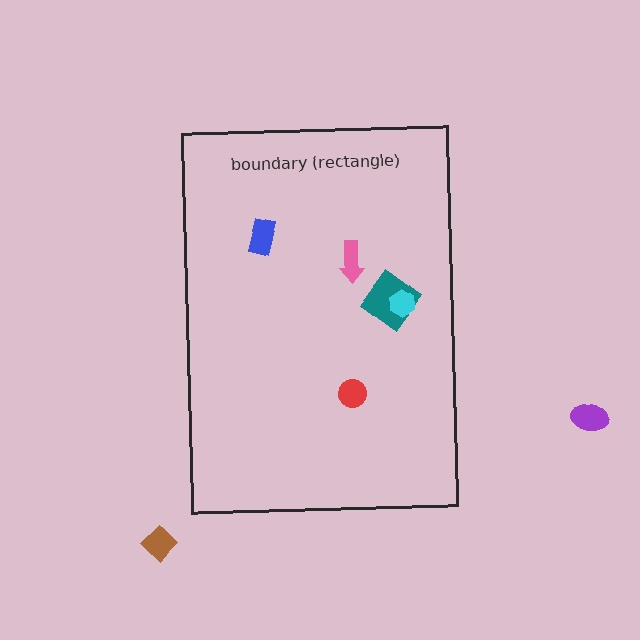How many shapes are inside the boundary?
5 inside, 2 outside.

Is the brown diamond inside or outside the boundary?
Outside.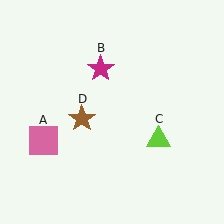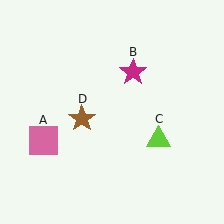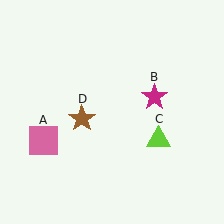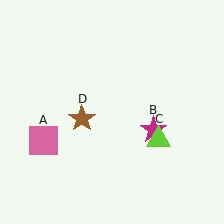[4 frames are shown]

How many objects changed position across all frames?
1 object changed position: magenta star (object B).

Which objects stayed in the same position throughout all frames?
Pink square (object A) and lime triangle (object C) and brown star (object D) remained stationary.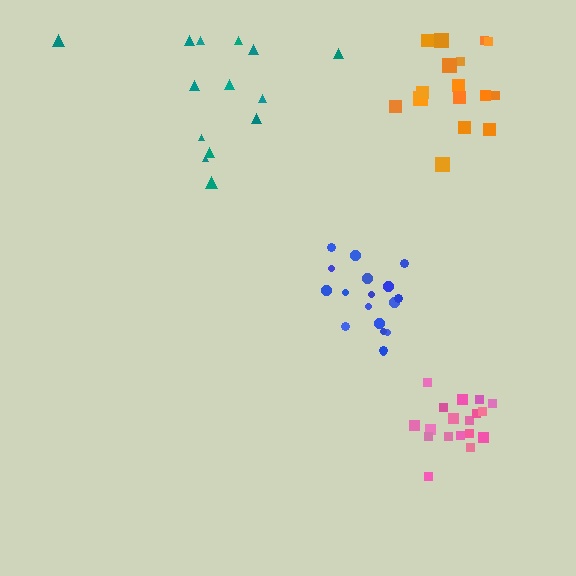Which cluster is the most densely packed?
Pink.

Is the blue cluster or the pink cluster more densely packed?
Pink.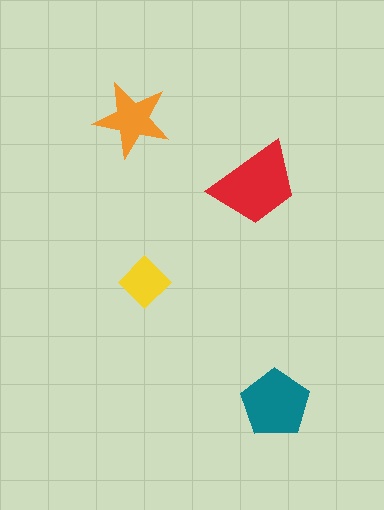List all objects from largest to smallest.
The red trapezoid, the teal pentagon, the orange star, the yellow diamond.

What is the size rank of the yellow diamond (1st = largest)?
4th.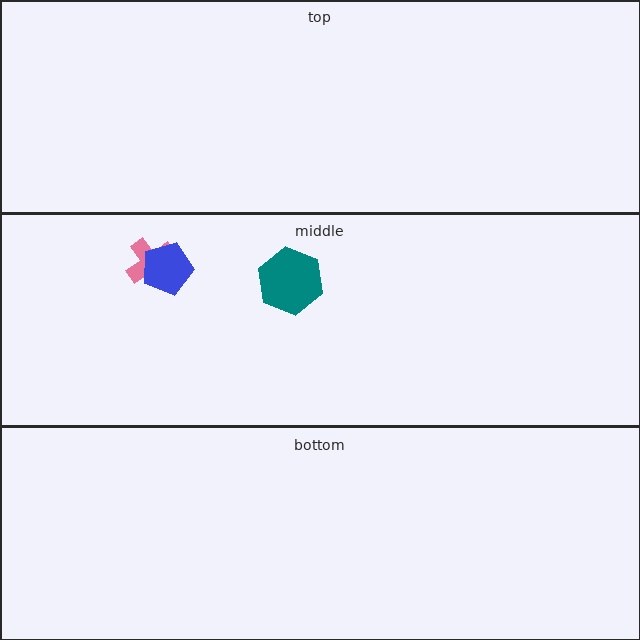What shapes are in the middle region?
The pink cross, the blue pentagon, the teal hexagon.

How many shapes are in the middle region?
3.